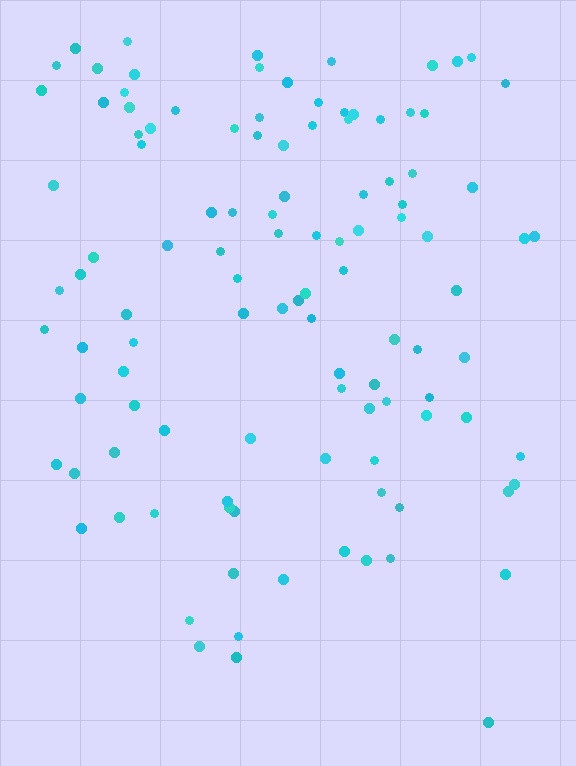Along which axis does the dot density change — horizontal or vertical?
Vertical.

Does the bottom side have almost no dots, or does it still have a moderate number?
Still a moderate number, just noticeably fewer than the top.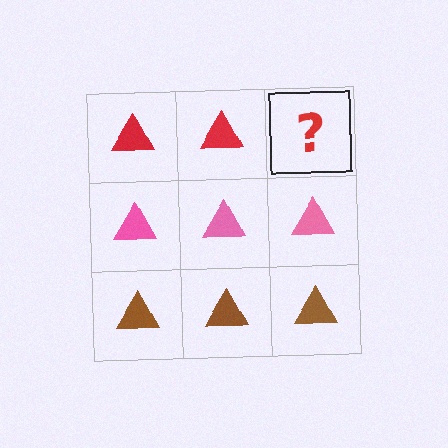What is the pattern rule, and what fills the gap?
The rule is that each row has a consistent color. The gap should be filled with a red triangle.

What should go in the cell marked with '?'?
The missing cell should contain a red triangle.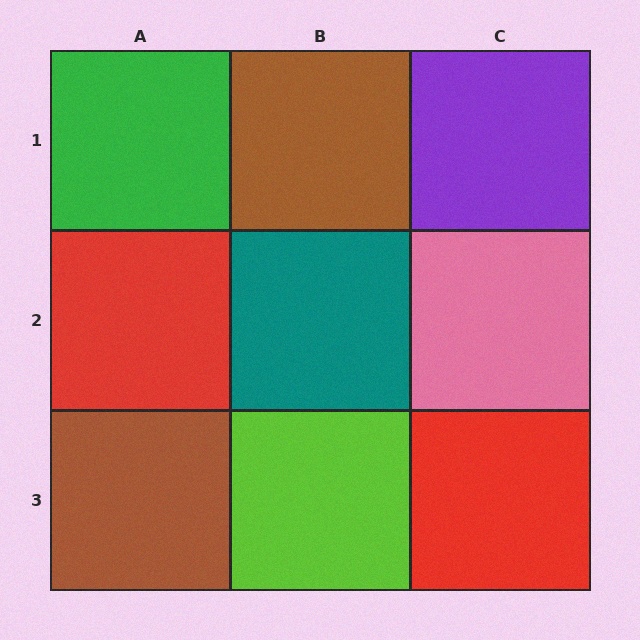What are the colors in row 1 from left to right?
Green, brown, purple.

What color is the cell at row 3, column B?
Lime.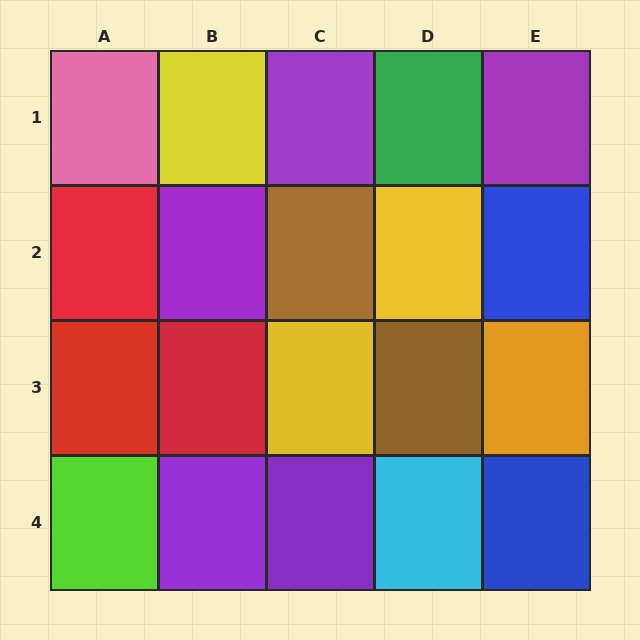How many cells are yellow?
3 cells are yellow.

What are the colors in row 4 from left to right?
Lime, purple, purple, cyan, blue.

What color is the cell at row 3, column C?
Yellow.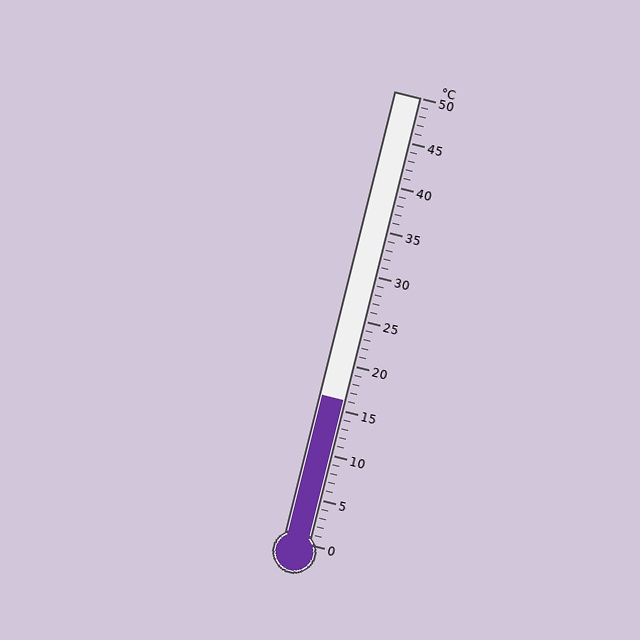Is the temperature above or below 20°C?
The temperature is below 20°C.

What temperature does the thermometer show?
The thermometer shows approximately 16°C.